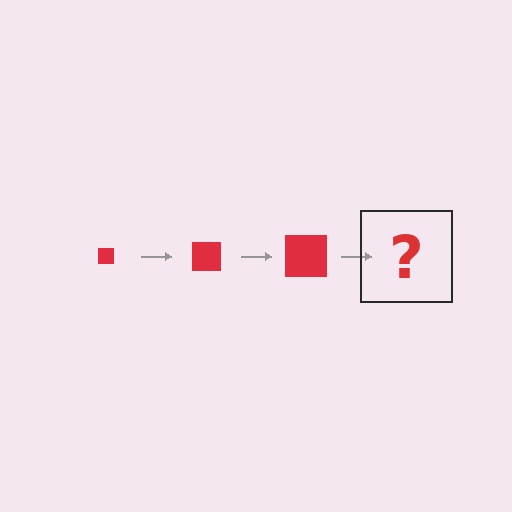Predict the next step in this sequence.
The next step is a red square, larger than the previous one.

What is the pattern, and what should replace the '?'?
The pattern is that the square gets progressively larger each step. The '?' should be a red square, larger than the previous one.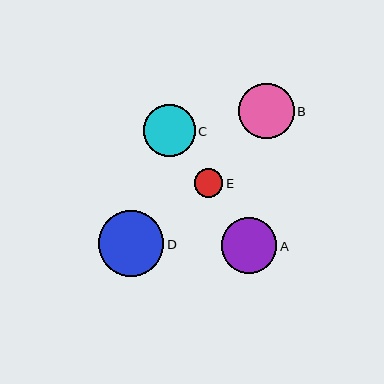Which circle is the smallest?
Circle E is the smallest with a size of approximately 29 pixels.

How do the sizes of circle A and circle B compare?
Circle A and circle B are approximately the same size.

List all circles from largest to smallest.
From largest to smallest: D, A, B, C, E.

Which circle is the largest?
Circle D is the largest with a size of approximately 65 pixels.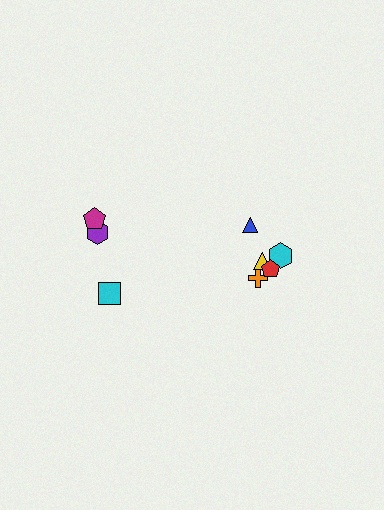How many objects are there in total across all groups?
There are 8 objects.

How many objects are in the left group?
There are 3 objects.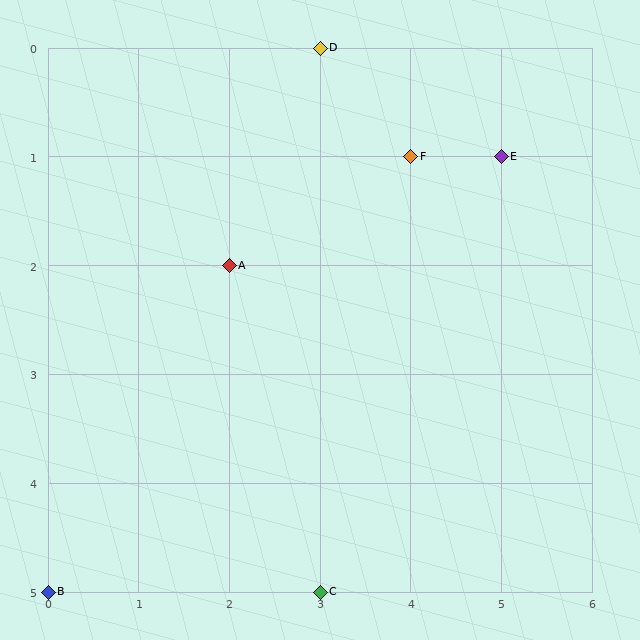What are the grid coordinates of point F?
Point F is at grid coordinates (4, 1).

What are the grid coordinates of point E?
Point E is at grid coordinates (5, 1).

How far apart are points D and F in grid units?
Points D and F are 1 column and 1 row apart (about 1.4 grid units diagonally).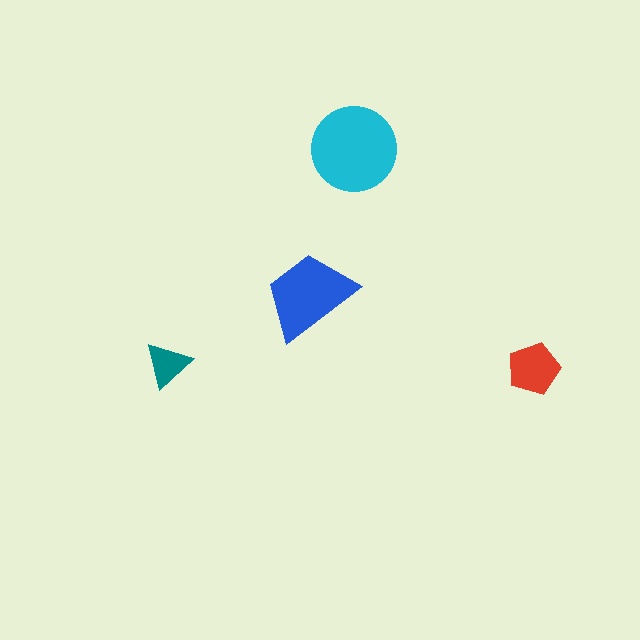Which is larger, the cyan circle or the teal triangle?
The cyan circle.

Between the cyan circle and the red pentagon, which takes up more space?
The cyan circle.